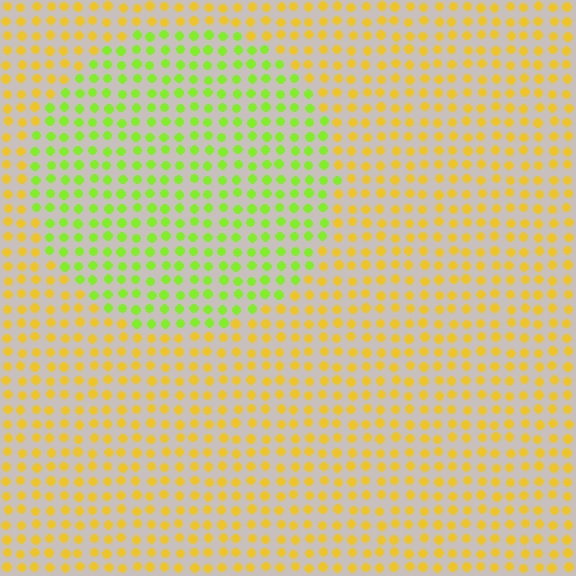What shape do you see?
I see a circle.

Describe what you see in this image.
The image is filled with small yellow elements in a uniform arrangement. A circle-shaped region is visible where the elements are tinted to a slightly different hue, forming a subtle color boundary.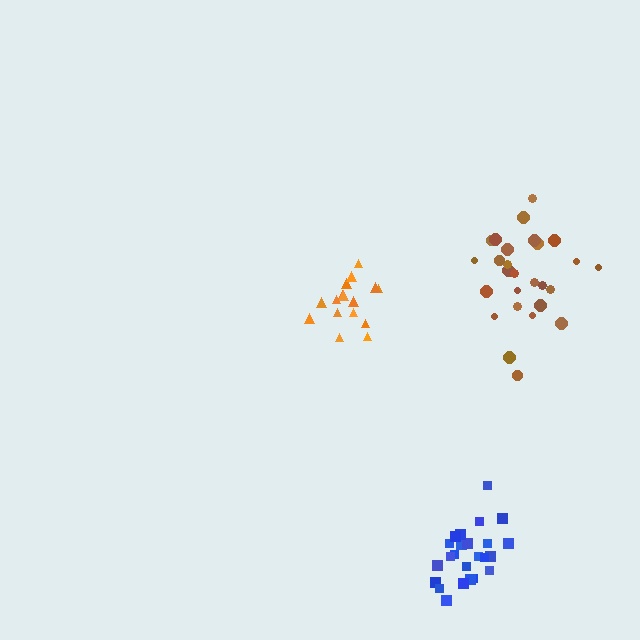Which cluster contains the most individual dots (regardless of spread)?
Brown (27).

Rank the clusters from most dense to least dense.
blue, orange, brown.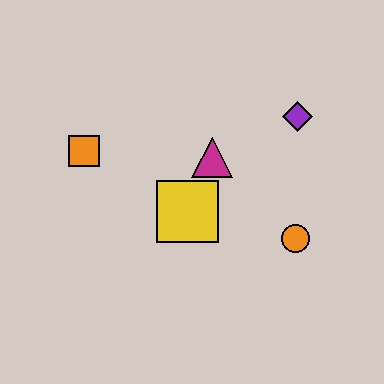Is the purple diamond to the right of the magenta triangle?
Yes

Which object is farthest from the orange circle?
The orange square is farthest from the orange circle.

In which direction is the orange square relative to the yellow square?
The orange square is to the left of the yellow square.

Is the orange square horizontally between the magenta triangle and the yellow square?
No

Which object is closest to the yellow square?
The magenta triangle is closest to the yellow square.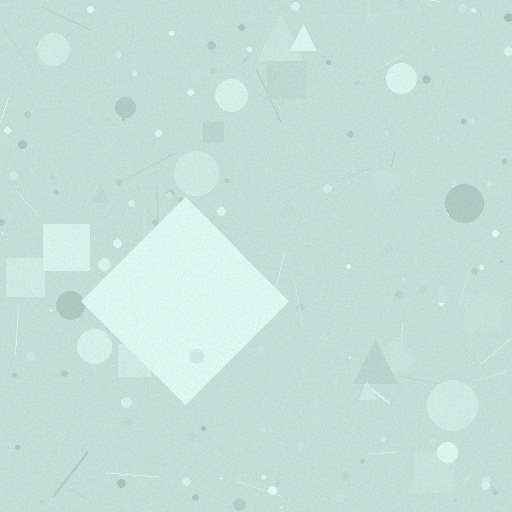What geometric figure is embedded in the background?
A diamond is embedded in the background.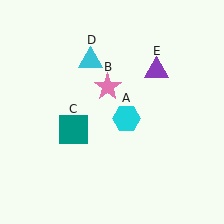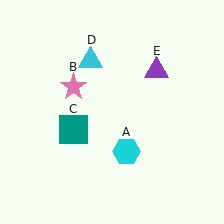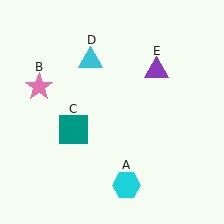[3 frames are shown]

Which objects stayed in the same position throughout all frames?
Teal square (object C) and cyan triangle (object D) and purple triangle (object E) remained stationary.